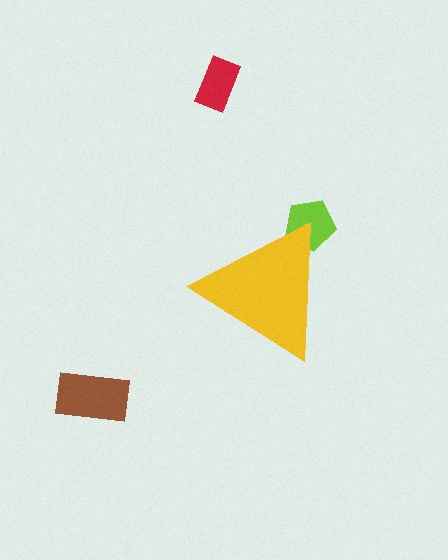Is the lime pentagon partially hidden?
Yes, the lime pentagon is partially hidden behind the yellow triangle.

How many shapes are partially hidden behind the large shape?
1 shape is partially hidden.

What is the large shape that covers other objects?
A yellow triangle.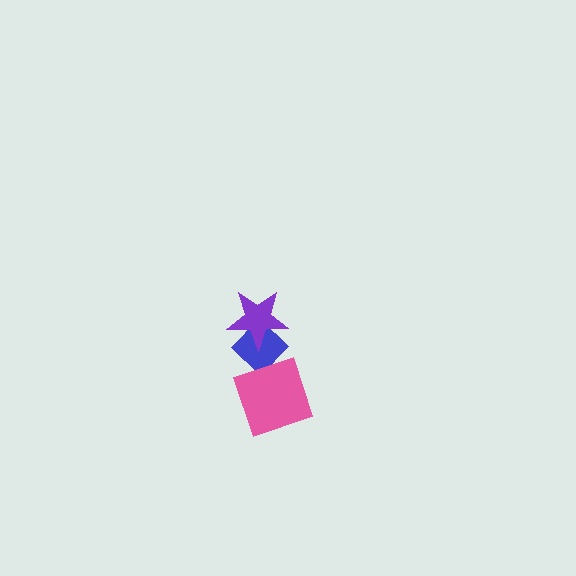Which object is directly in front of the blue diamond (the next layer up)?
The pink diamond is directly in front of the blue diamond.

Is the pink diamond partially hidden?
No, no other shape covers it.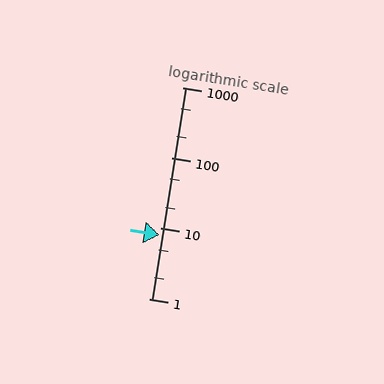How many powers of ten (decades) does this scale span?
The scale spans 3 decades, from 1 to 1000.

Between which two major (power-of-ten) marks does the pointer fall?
The pointer is between 1 and 10.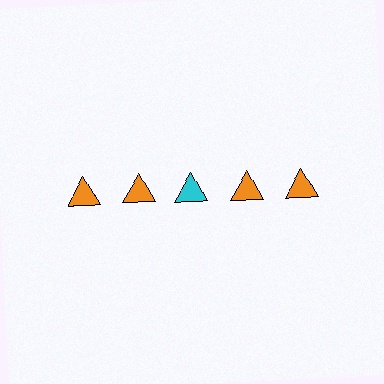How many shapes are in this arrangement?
There are 5 shapes arranged in a grid pattern.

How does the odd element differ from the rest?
It has a different color: cyan instead of orange.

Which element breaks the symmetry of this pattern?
The cyan triangle in the top row, center column breaks the symmetry. All other shapes are orange triangles.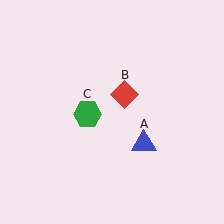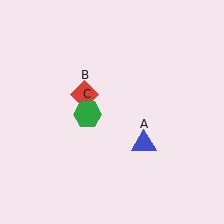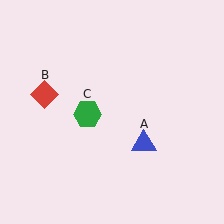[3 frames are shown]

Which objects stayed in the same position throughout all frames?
Blue triangle (object A) and green hexagon (object C) remained stationary.